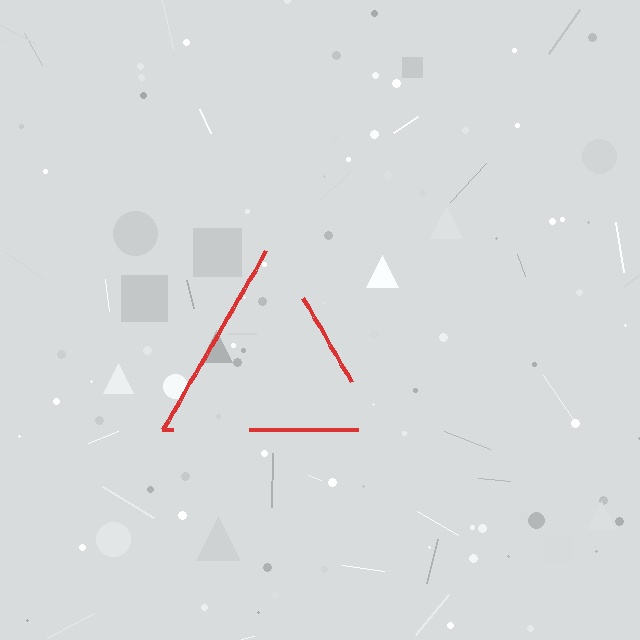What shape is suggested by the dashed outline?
The dashed outline suggests a triangle.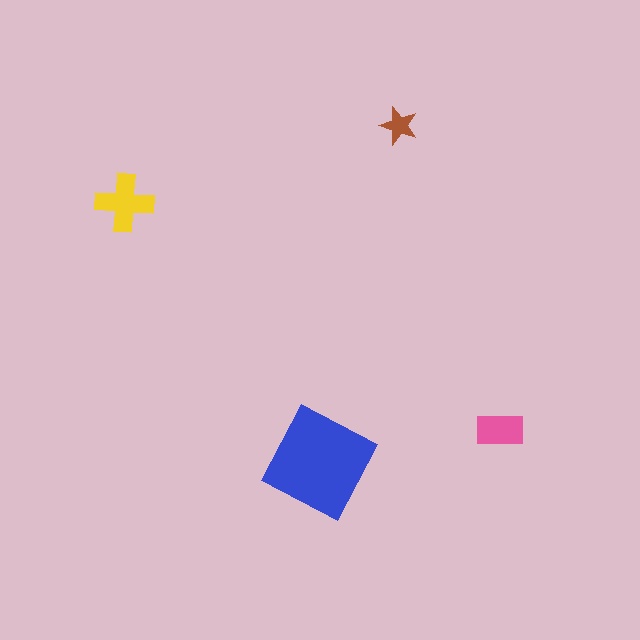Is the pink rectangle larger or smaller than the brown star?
Larger.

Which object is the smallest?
The brown star.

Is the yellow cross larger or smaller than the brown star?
Larger.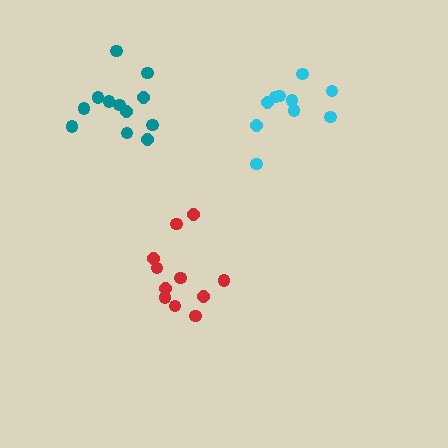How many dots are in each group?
Group 1: 12 dots, Group 2: 11 dots, Group 3: 10 dots (33 total).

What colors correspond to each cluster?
The clusters are colored: teal, red, cyan.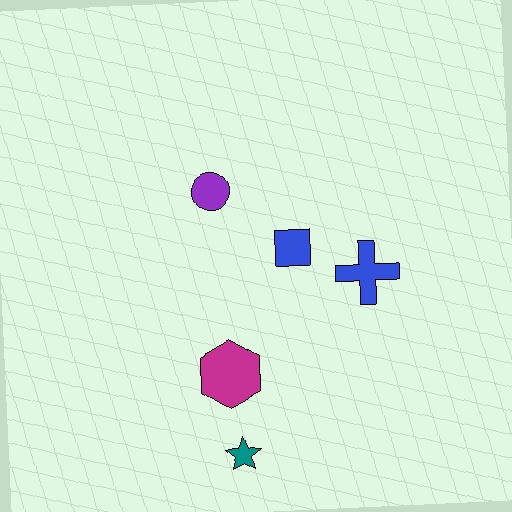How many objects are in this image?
There are 5 objects.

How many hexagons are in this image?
There is 1 hexagon.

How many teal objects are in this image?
There is 1 teal object.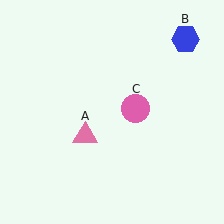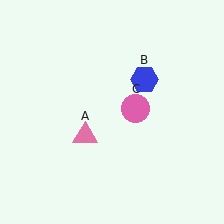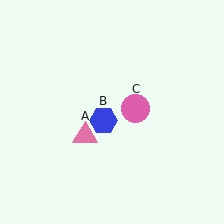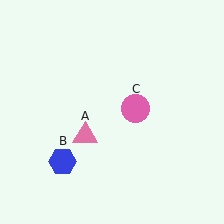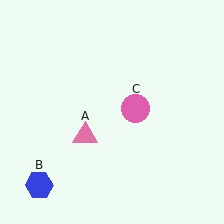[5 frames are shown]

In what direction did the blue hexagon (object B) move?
The blue hexagon (object B) moved down and to the left.